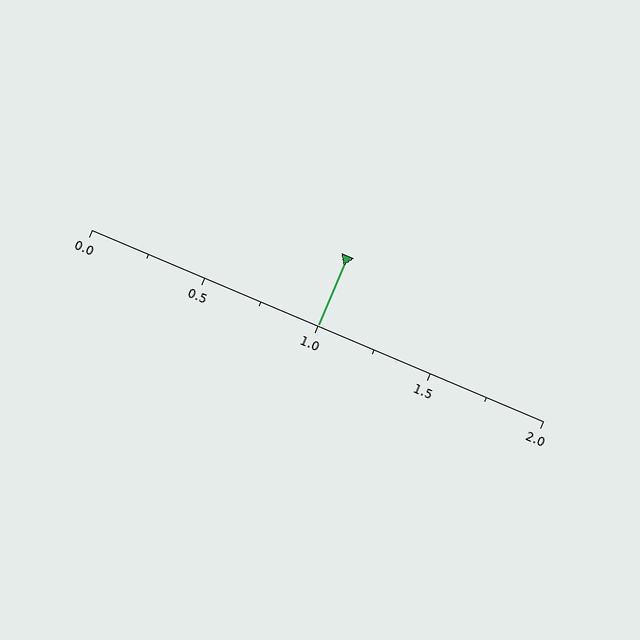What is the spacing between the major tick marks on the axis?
The major ticks are spaced 0.5 apart.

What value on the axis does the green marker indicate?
The marker indicates approximately 1.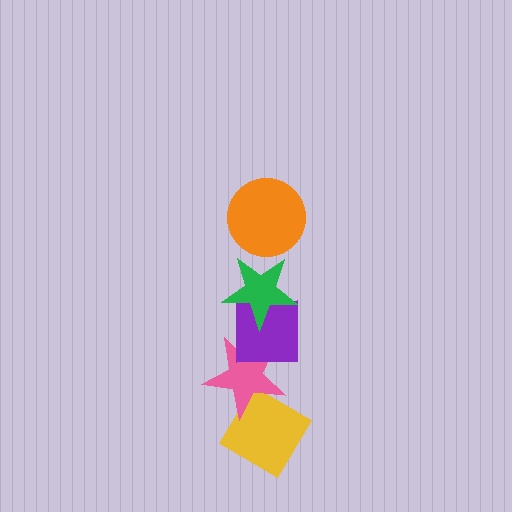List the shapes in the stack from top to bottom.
From top to bottom: the orange circle, the green star, the purple square, the pink star, the yellow diamond.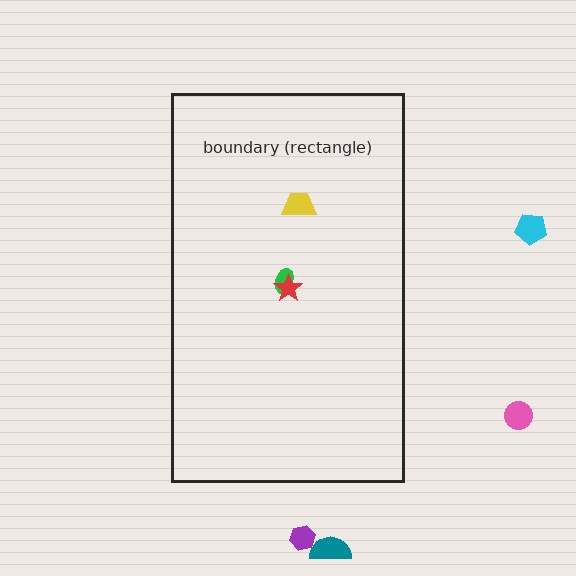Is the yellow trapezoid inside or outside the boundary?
Inside.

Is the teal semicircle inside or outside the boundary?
Outside.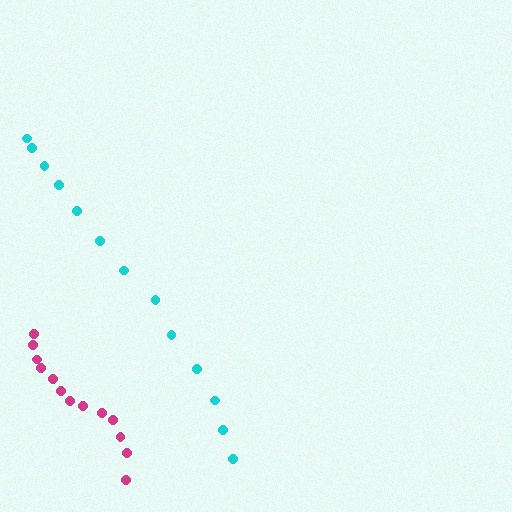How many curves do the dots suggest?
There are 2 distinct paths.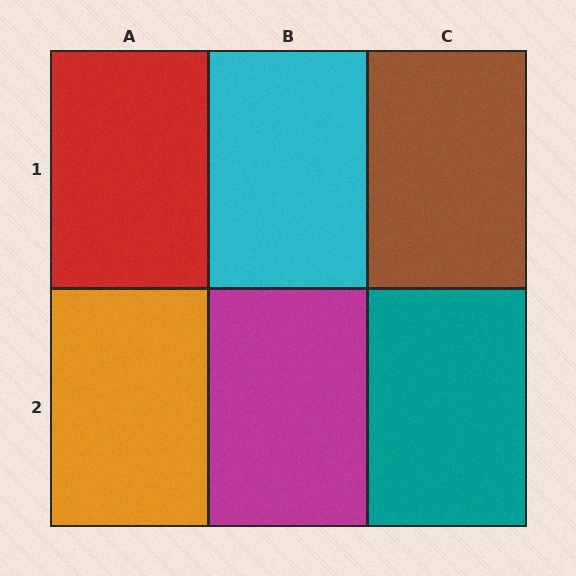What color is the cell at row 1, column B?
Cyan.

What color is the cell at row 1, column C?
Brown.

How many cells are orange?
1 cell is orange.